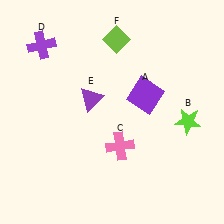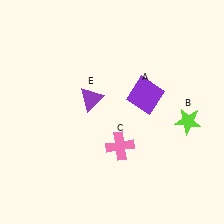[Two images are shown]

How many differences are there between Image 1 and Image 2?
There are 2 differences between the two images.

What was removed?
The lime diamond (F), the purple cross (D) were removed in Image 2.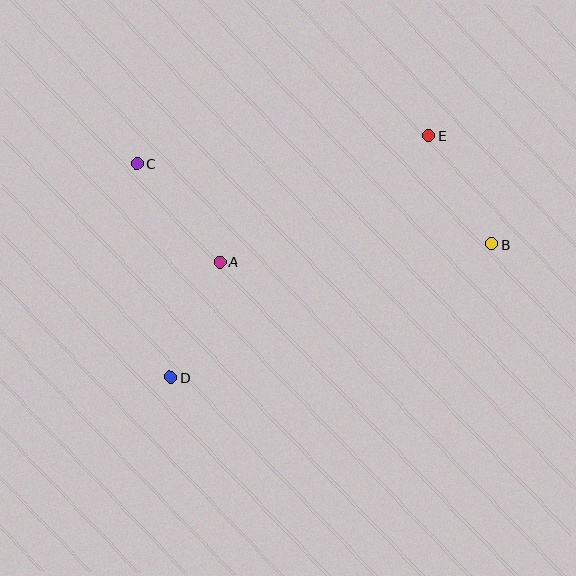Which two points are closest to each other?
Points B and E are closest to each other.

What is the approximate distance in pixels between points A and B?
The distance between A and B is approximately 272 pixels.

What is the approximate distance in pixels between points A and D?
The distance between A and D is approximately 125 pixels.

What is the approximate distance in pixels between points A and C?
The distance between A and C is approximately 129 pixels.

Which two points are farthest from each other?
Points B and C are farthest from each other.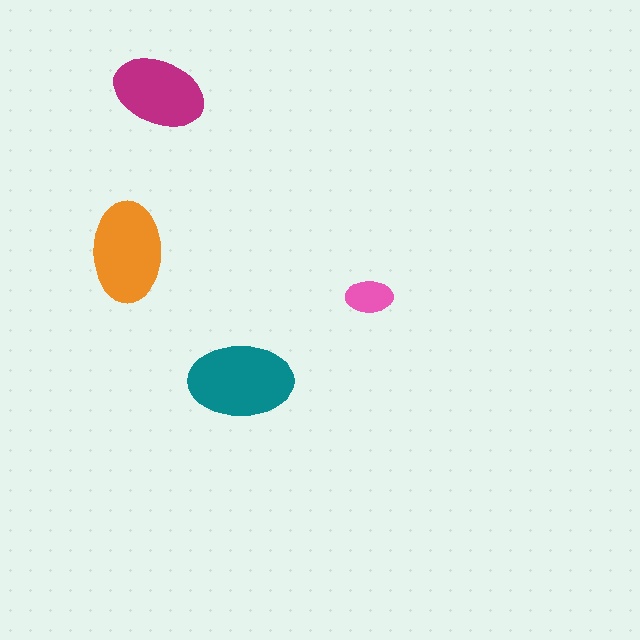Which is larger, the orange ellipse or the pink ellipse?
The orange one.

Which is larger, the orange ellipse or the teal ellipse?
The teal one.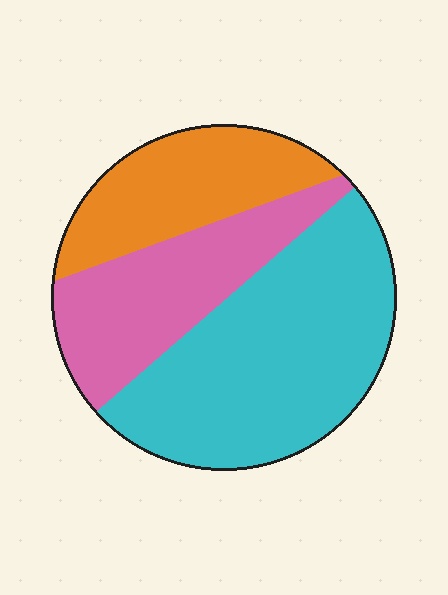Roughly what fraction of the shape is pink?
Pink takes up between a quarter and a half of the shape.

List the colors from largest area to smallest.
From largest to smallest: cyan, pink, orange.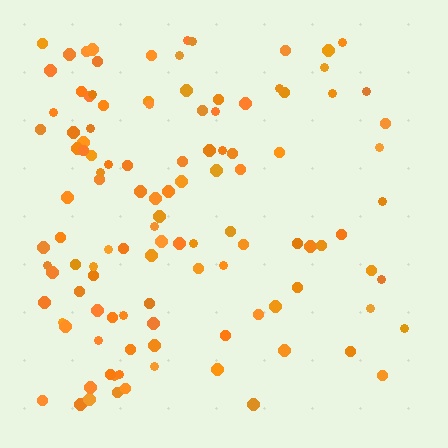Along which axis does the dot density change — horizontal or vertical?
Horizontal.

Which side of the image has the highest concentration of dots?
The left.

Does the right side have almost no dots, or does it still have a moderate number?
Still a moderate number, just noticeably fewer than the left.